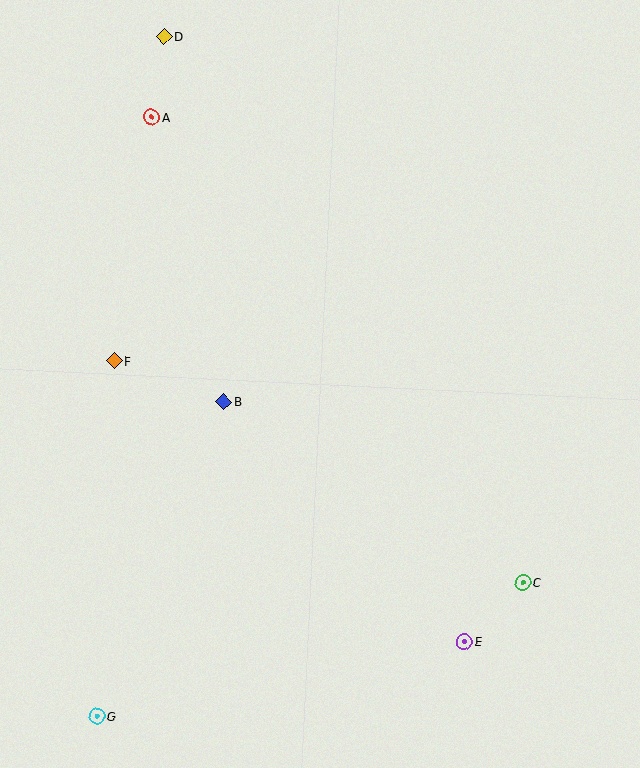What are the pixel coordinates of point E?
Point E is at (465, 642).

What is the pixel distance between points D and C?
The distance between D and C is 653 pixels.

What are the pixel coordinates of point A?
Point A is at (152, 117).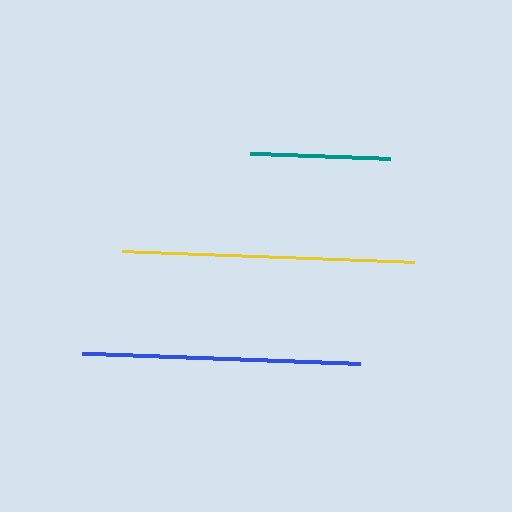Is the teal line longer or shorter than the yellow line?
The yellow line is longer than the teal line.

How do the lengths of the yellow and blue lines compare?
The yellow and blue lines are approximately the same length.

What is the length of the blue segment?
The blue segment is approximately 279 pixels long.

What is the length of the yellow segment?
The yellow segment is approximately 292 pixels long.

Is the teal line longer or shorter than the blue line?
The blue line is longer than the teal line.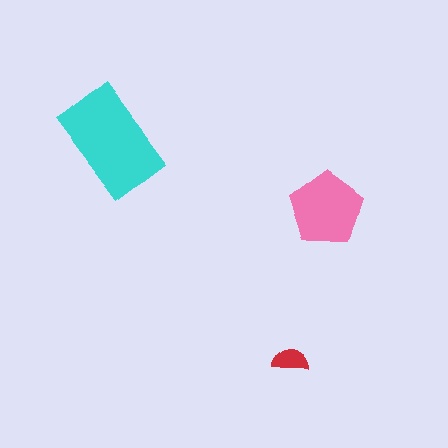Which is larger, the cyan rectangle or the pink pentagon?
The cyan rectangle.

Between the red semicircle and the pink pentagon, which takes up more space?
The pink pentagon.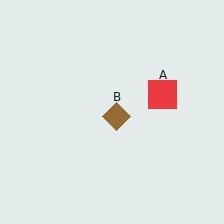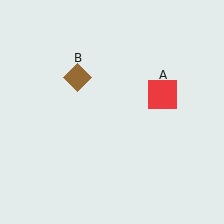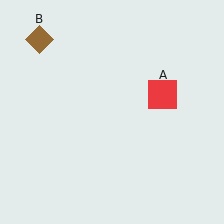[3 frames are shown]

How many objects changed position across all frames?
1 object changed position: brown diamond (object B).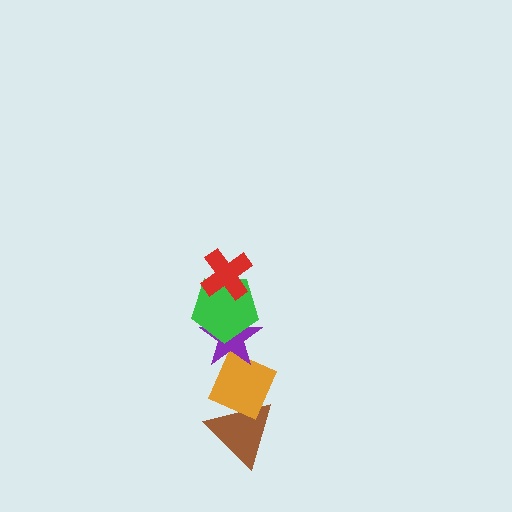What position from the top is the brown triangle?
The brown triangle is 5th from the top.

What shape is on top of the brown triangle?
The orange diamond is on top of the brown triangle.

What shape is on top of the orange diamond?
The purple star is on top of the orange diamond.